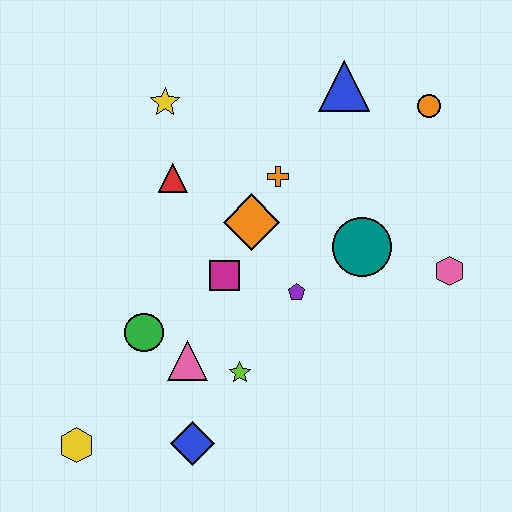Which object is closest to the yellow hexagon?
The blue diamond is closest to the yellow hexagon.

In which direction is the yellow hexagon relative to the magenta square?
The yellow hexagon is below the magenta square.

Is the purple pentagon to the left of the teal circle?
Yes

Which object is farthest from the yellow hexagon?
The orange circle is farthest from the yellow hexagon.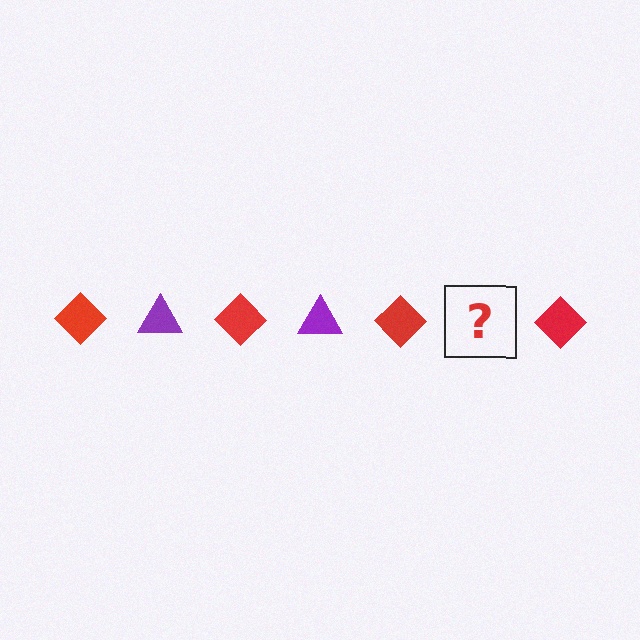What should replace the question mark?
The question mark should be replaced with a purple triangle.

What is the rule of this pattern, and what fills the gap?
The rule is that the pattern alternates between red diamond and purple triangle. The gap should be filled with a purple triangle.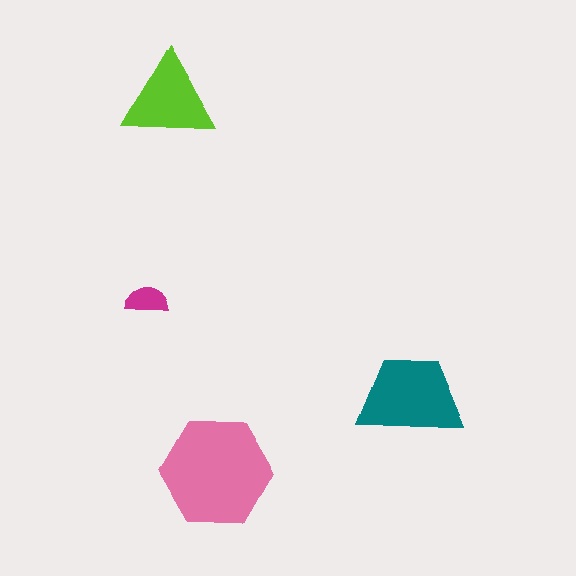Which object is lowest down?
The pink hexagon is bottommost.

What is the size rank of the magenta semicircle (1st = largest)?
4th.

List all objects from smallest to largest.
The magenta semicircle, the lime triangle, the teal trapezoid, the pink hexagon.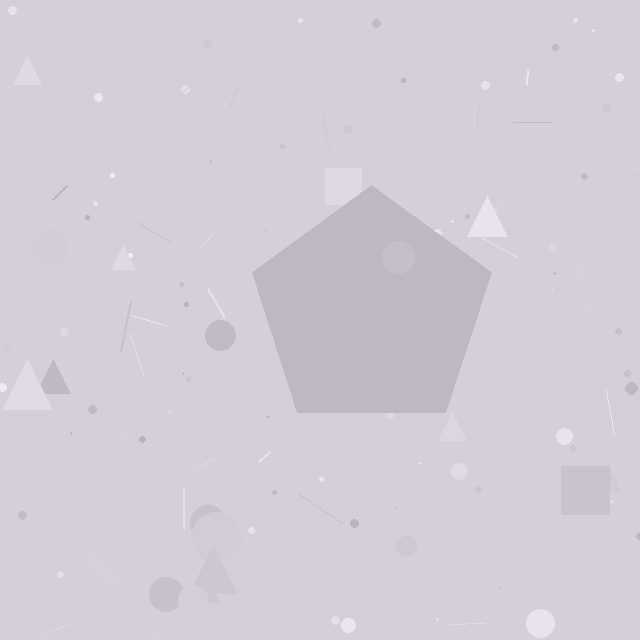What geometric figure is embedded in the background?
A pentagon is embedded in the background.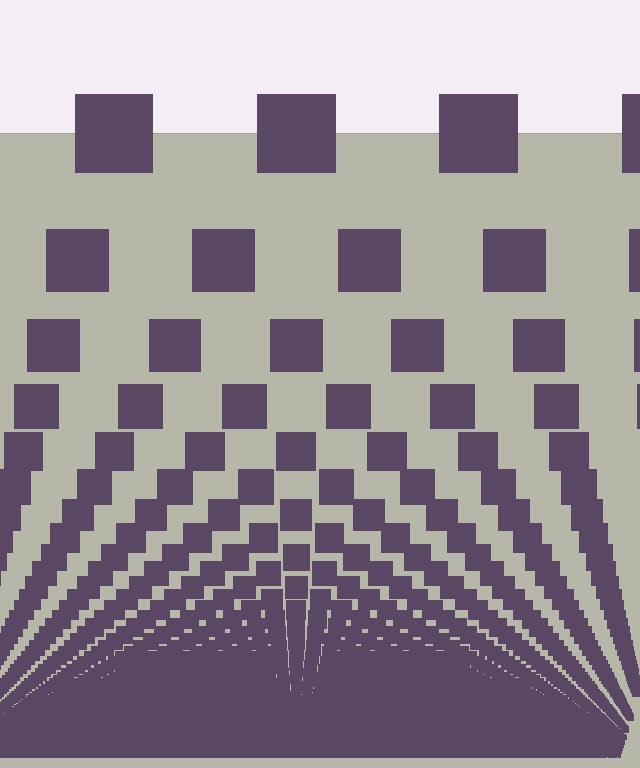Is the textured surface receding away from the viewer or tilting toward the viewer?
The surface appears to tilt toward the viewer. Texture elements get larger and sparser toward the top.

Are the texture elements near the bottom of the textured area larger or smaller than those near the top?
Smaller. The gradient is inverted — elements near the bottom are smaller and denser.